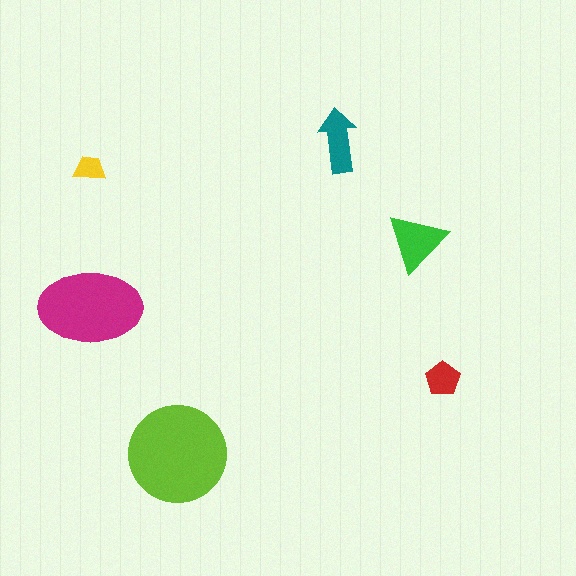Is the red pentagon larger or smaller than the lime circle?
Smaller.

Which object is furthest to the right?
The red pentagon is rightmost.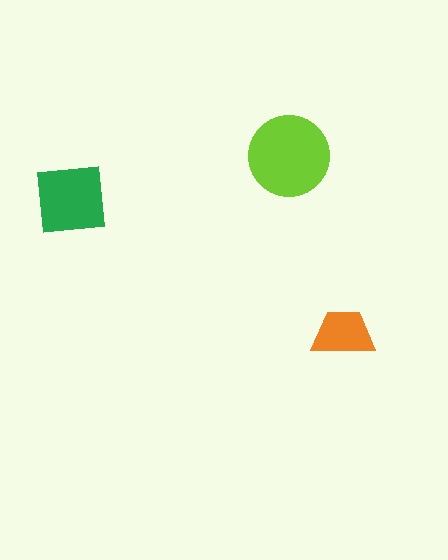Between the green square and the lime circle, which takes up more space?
The lime circle.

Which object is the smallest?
The orange trapezoid.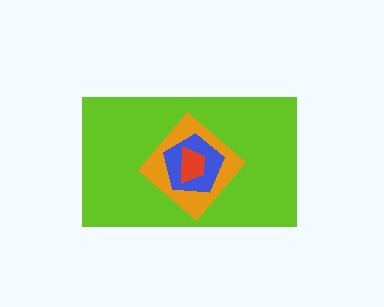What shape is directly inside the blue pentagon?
The red trapezoid.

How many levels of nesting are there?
4.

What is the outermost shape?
The lime rectangle.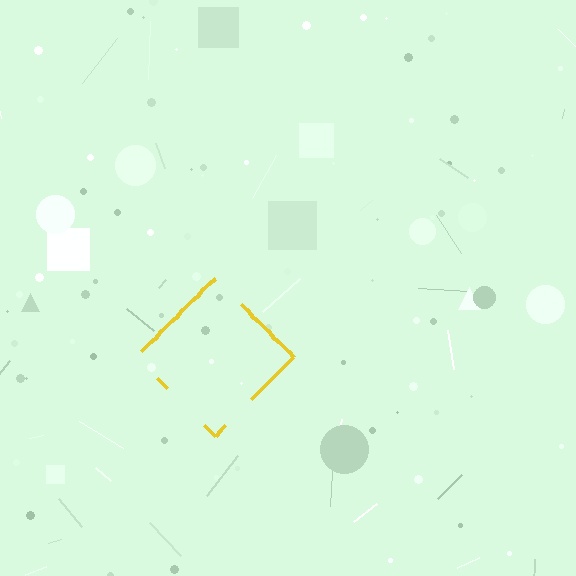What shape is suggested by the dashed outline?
The dashed outline suggests a diamond.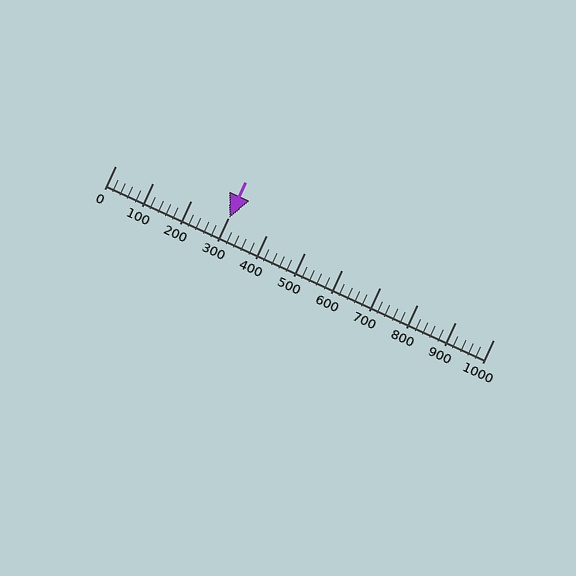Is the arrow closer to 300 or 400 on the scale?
The arrow is closer to 300.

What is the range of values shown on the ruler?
The ruler shows values from 0 to 1000.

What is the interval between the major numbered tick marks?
The major tick marks are spaced 100 units apart.